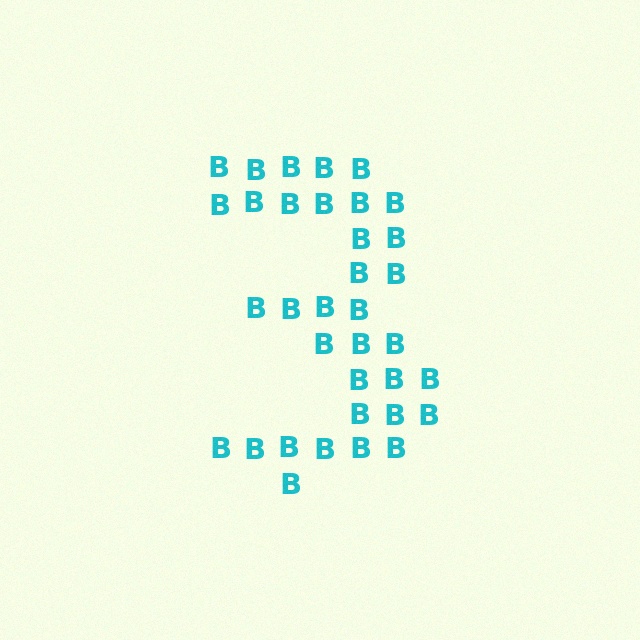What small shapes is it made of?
It is made of small letter B's.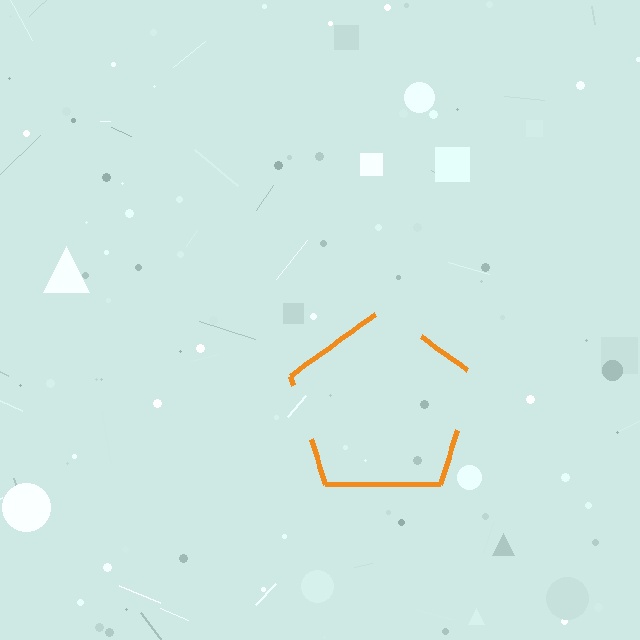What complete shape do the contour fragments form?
The contour fragments form a pentagon.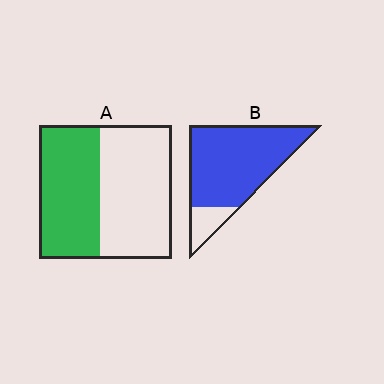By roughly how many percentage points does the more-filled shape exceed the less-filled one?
By roughly 40 percentage points (B over A).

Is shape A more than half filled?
No.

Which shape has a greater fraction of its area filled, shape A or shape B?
Shape B.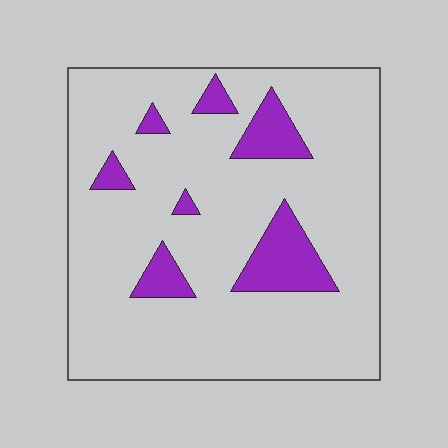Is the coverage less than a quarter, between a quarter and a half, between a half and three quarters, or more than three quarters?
Less than a quarter.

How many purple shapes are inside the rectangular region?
7.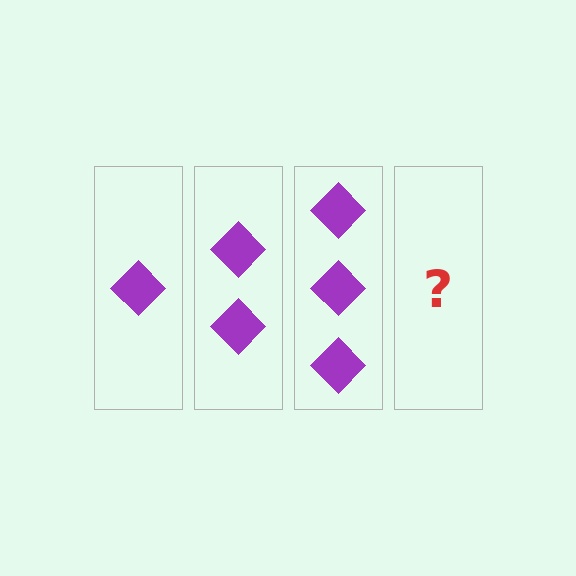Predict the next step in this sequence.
The next step is 4 diamonds.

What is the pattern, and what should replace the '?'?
The pattern is that each step adds one more diamond. The '?' should be 4 diamonds.